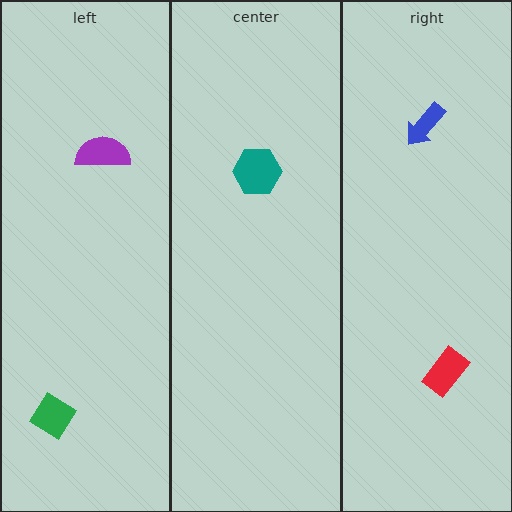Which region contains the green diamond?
The left region.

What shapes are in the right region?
The red rectangle, the blue arrow.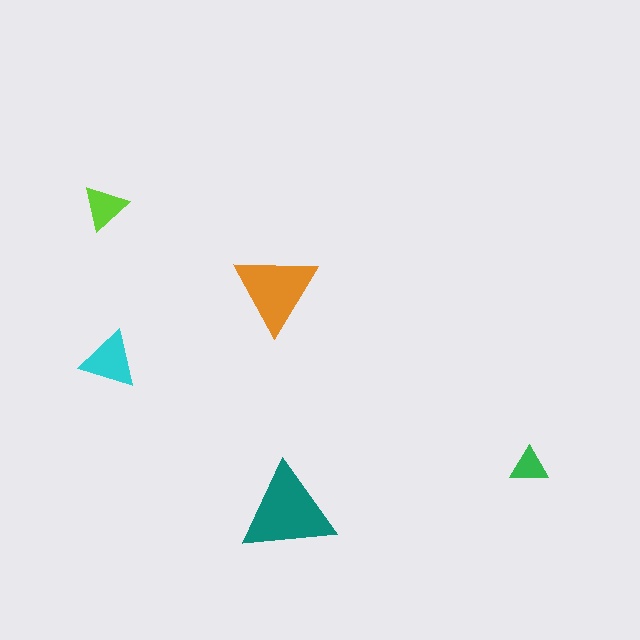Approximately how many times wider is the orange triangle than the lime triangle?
About 2 times wider.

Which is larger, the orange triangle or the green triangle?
The orange one.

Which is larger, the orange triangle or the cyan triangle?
The orange one.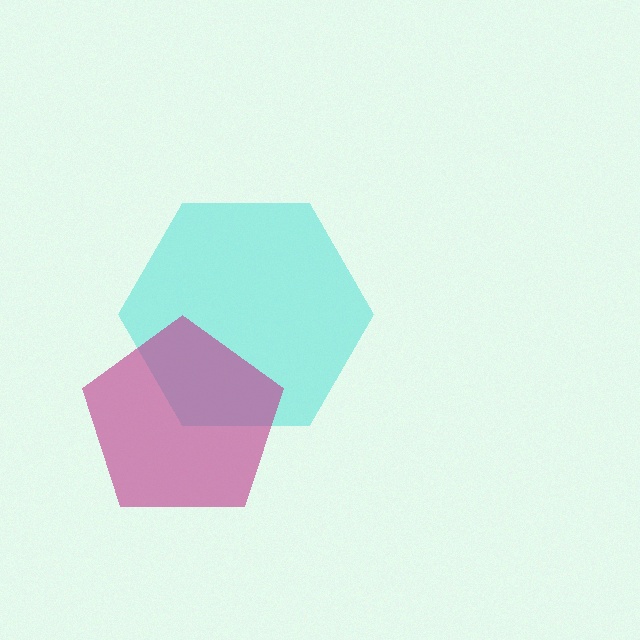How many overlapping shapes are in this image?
There are 2 overlapping shapes in the image.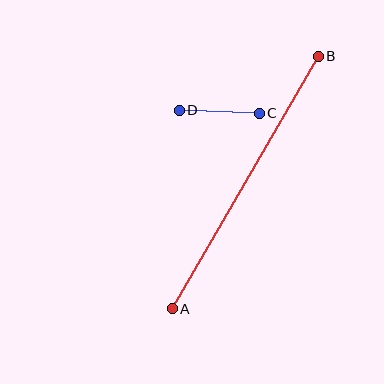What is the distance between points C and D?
The distance is approximately 80 pixels.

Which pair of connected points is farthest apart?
Points A and B are farthest apart.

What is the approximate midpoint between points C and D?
The midpoint is at approximately (219, 112) pixels.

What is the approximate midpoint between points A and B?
The midpoint is at approximately (245, 182) pixels.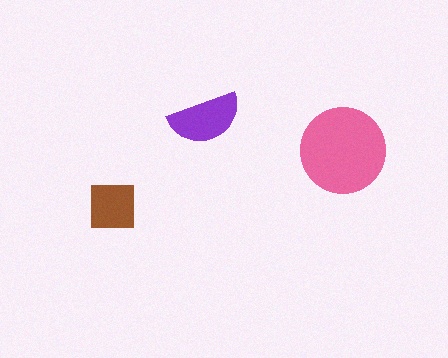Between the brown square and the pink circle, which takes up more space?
The pink circle.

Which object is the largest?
The pink circle.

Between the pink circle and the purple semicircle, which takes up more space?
The pink circle.